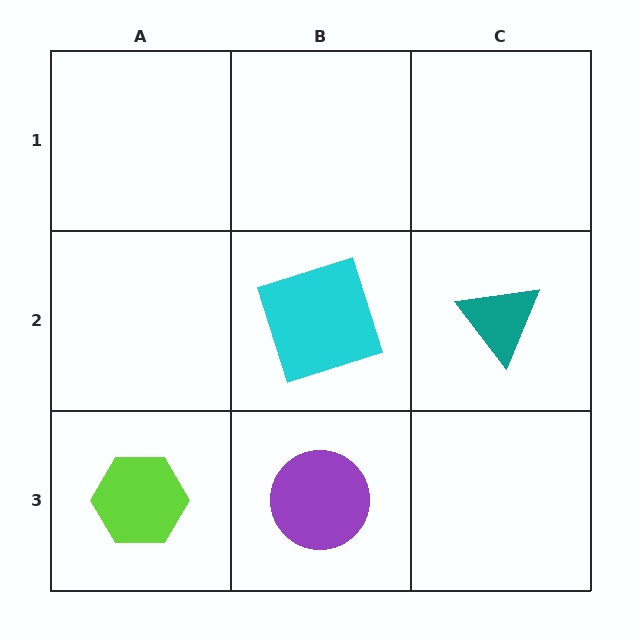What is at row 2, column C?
A teal triangle.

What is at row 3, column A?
A lime hexagon.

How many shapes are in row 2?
2 shapes.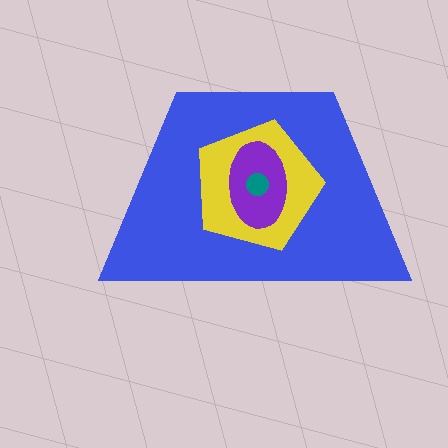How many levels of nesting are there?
4.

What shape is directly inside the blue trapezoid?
The yellow pentagon.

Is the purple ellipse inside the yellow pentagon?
Yes.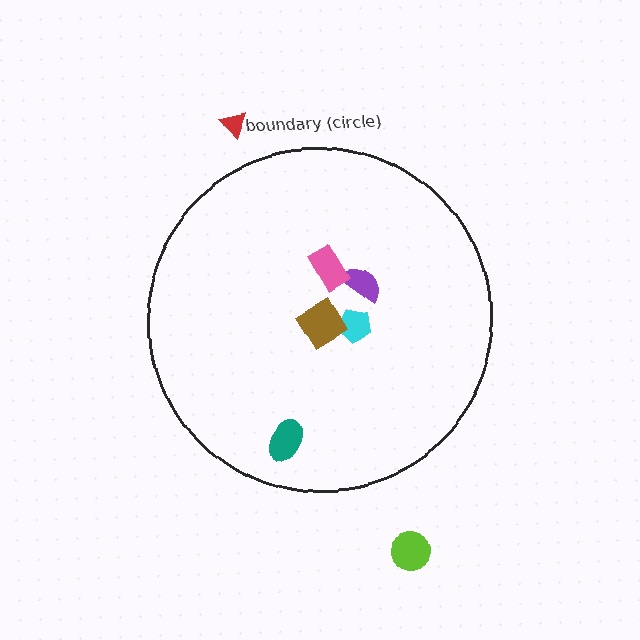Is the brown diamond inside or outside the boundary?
Inside.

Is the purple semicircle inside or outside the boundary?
Inside.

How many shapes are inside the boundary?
5 inside, 2 outside.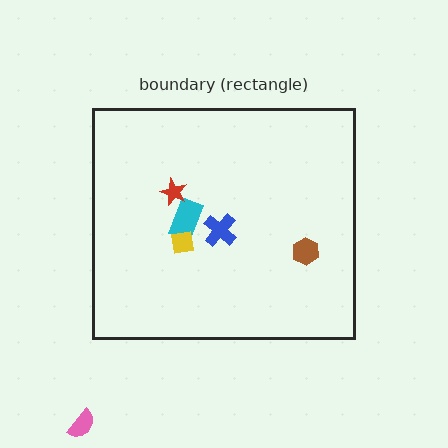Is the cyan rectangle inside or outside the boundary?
Inside.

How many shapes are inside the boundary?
5 inside, 1 outside.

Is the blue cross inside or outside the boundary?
Inside.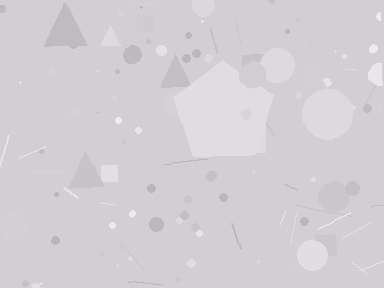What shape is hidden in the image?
A pentagon is hidden in the image.